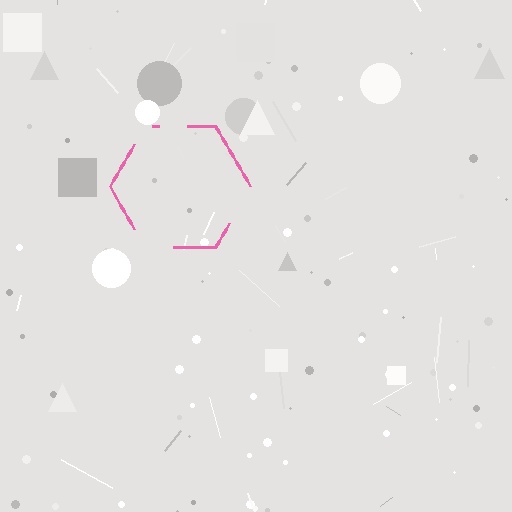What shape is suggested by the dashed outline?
The dashed outline suggests a hexagon.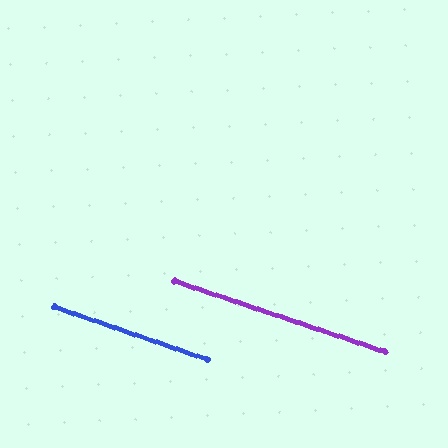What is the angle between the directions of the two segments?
Approximately 0 degrees.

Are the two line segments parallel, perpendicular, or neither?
Parallel — their directions differ by only 0.4°.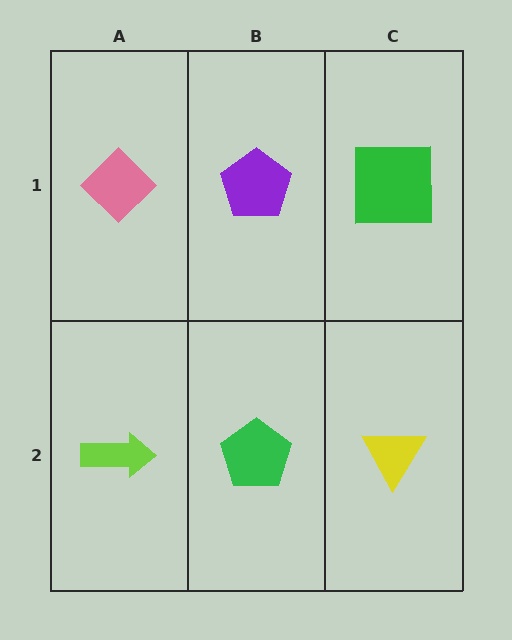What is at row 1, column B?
A purple pentagon.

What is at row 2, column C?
A yellow triangle.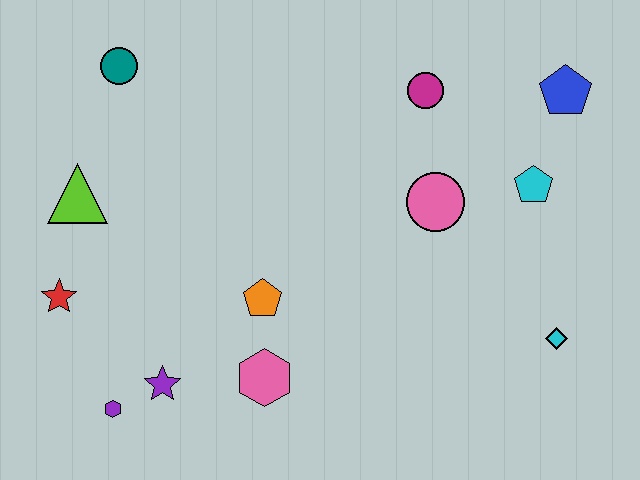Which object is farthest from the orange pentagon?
The blue pentagon is farthest from the orange pentagon.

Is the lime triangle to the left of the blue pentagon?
Yes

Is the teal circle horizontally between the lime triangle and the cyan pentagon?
Yes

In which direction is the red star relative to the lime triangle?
The red star is below the lime triangle.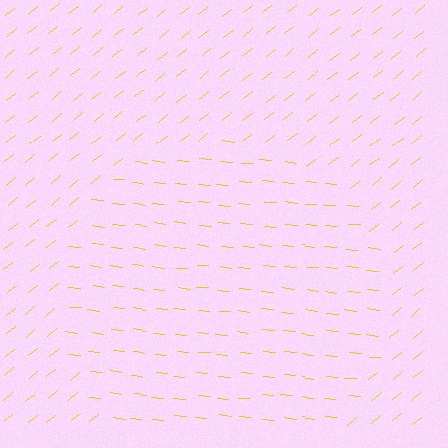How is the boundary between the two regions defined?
The boundary is defined purely by a change in line orientation (approximately 45 degrees difference). All lines are the same color and thickness.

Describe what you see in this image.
The image is filled with small yellow line segments. A circle region in the image has lines oriented differently from the surrounding lines, creating a visible texture boundary.